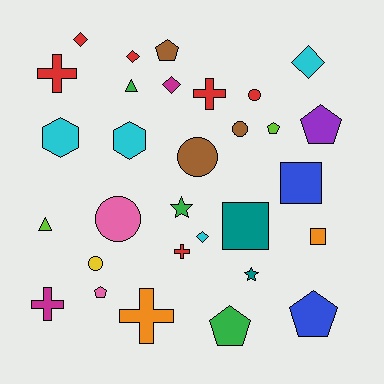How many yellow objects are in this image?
There is 1 yellow object.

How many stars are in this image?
There are 2 stars.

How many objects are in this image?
There are 30 objects.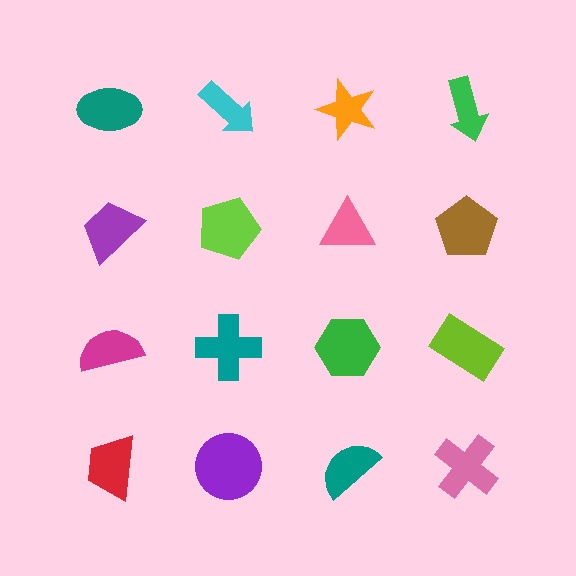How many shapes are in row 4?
4 shapes.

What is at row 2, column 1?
A purple trapezoid.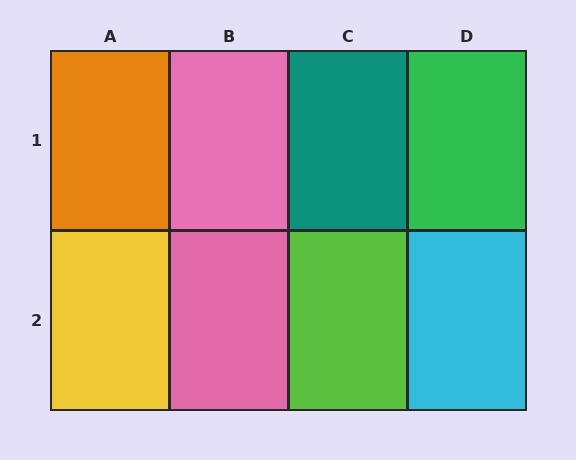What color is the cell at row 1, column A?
Orange.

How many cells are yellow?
1 cell is yellow.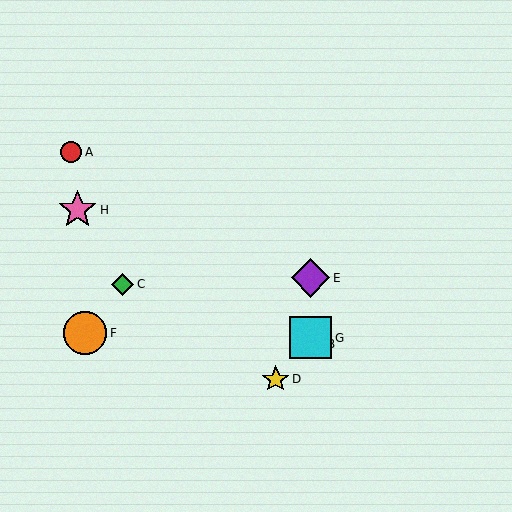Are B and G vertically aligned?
Yes, both are at x≈310.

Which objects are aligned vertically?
Objects B, E, G are aligned vertically.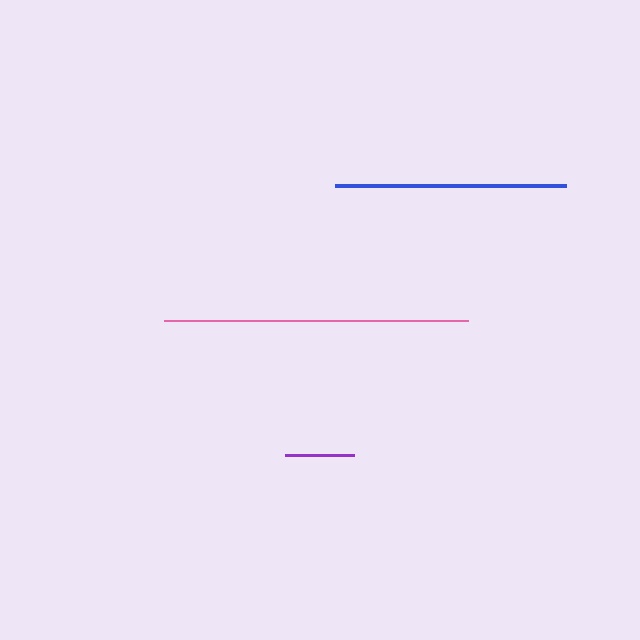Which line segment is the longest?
The pink line is the longest at approximately 305 pixels.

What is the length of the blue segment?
The blue segment is approximately 232 pixels long.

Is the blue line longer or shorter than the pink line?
The pink line is longer than the blue line.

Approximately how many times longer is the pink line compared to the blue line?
The pink line is approximately 1.3 times the length of the blue line.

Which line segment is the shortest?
The purple line is the shortest at approximately 69 pixels.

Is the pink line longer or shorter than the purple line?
The pink line is longer than the purple line.